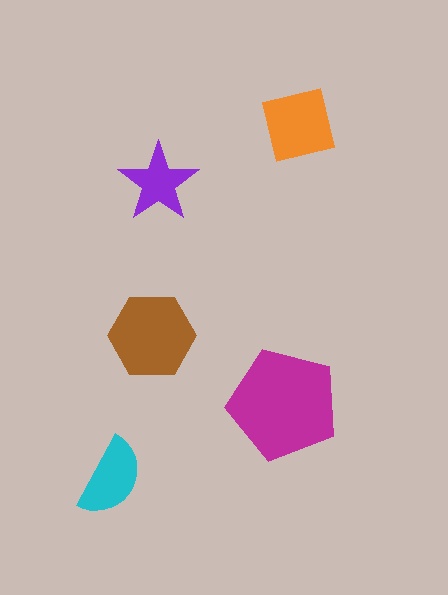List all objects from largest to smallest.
The magenta pentagon, the brown hexagon, the orange square, the cyan semicircle, the purple star.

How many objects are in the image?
There are 5 objects in the image.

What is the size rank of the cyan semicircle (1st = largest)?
4th.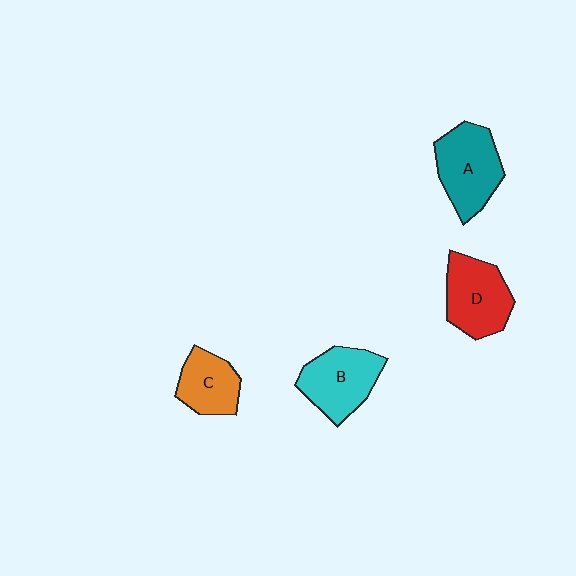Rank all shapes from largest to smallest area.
From largest to smallest: A (teal), D (red), B (cyan), C (orange).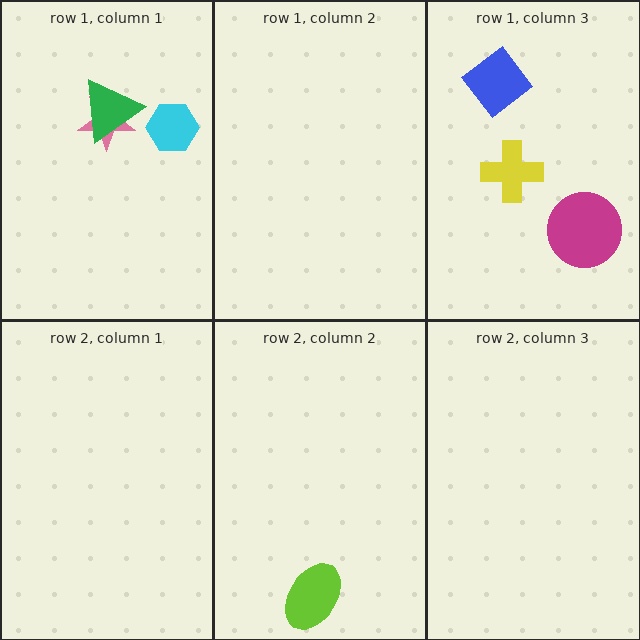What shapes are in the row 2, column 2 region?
The lime ellipse.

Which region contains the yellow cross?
The row 1, column 3 region.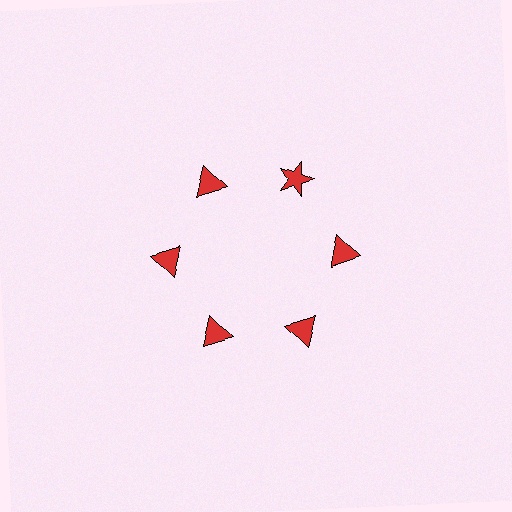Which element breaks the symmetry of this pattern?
The red star at roughly the 1 o'clock position breaks the symmetry. All other shapes are red triangles.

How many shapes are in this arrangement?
There are 6 shapes arranged in a ring pattern.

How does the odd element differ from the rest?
It has a different shape: star instead of triangle.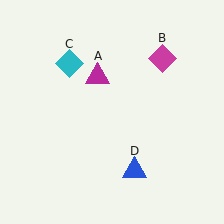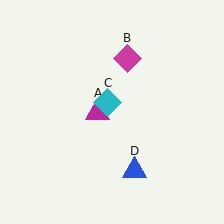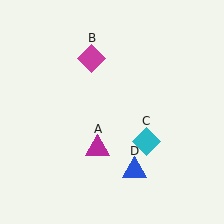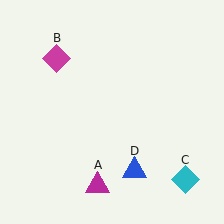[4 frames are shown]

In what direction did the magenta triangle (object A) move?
The magenta triangle (object A) moved down.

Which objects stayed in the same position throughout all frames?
Blue triangle (object D) remained stationary.